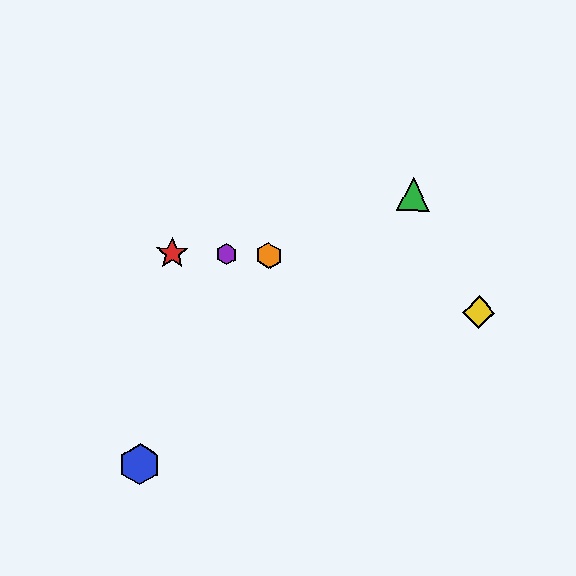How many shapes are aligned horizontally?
3 shapes (the red star, the purple hexagon, the orange hexagon) are aligned horizontally.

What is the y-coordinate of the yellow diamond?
The yellow diamond is at y≈312.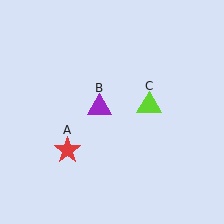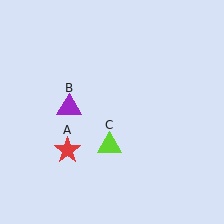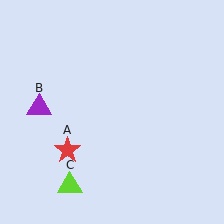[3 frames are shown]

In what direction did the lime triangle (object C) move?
The lime triangle (object C) moved down and to the left.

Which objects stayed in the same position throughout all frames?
Red star (object A) remained stationary.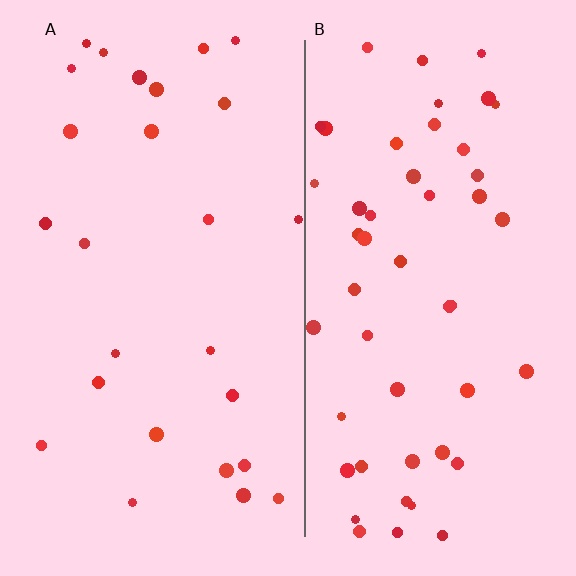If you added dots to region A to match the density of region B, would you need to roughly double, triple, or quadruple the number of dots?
Approximately double.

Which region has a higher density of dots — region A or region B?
B (the right).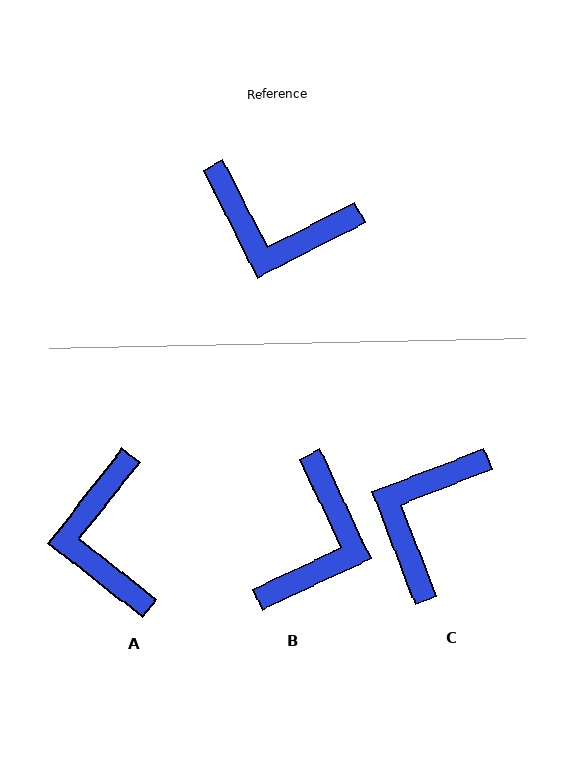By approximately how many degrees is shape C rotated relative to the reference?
Approximately 96 degrees clockwise.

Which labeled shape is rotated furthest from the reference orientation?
C, about 96 degrees away.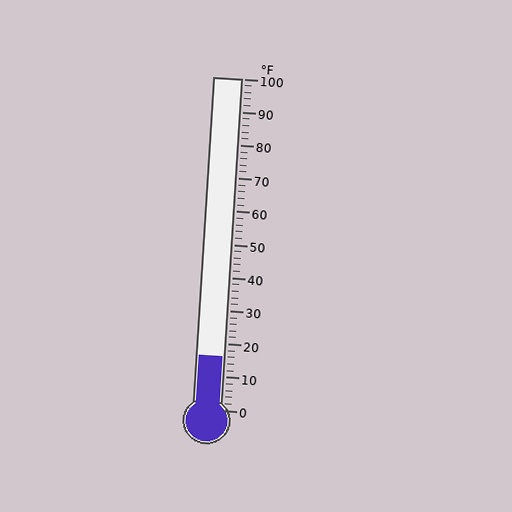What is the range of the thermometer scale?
The thermometer scale ranges from 0°F to 100°F.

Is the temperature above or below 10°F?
The temperature is above 10°F.